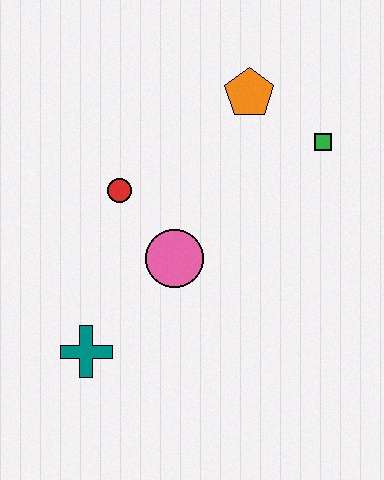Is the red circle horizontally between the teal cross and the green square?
Yes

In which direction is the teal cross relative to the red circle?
The teal cross is below the red circle.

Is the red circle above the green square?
No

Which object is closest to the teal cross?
The pink circle is closest to the teal cross.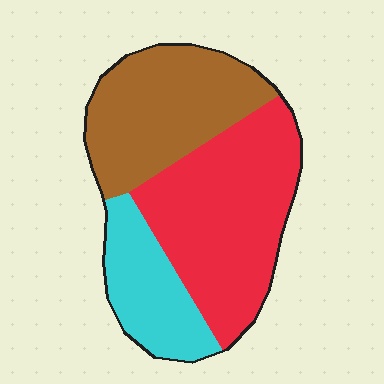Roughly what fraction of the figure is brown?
Brown takes up between a quarter and a half of the figure.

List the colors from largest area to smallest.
From largest to smallest: red, brown, cyan.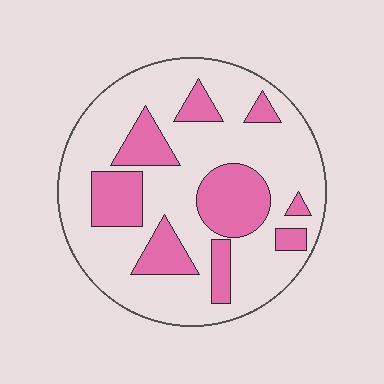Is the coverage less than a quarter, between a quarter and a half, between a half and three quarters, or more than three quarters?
Between a quarter and a half.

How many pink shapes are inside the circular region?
9.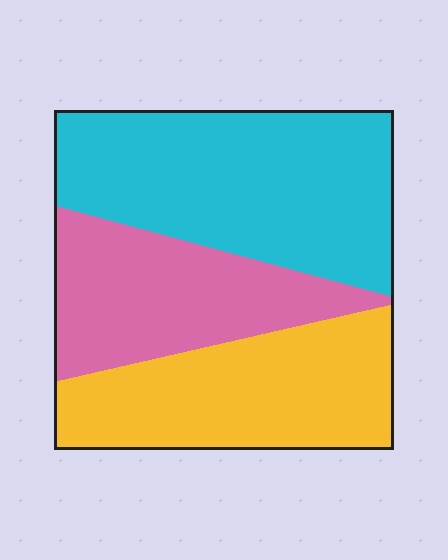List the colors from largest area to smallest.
From largest to smallest: cyan, yellow, pink.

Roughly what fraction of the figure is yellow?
Yellow takes up about one third (1/3) of the figure.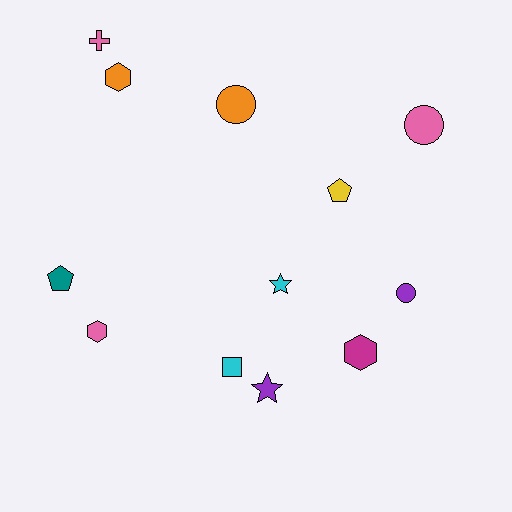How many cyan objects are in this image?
There are 2 cyan objects.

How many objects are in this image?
There are 12 objects.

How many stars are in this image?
There are 2 stars.